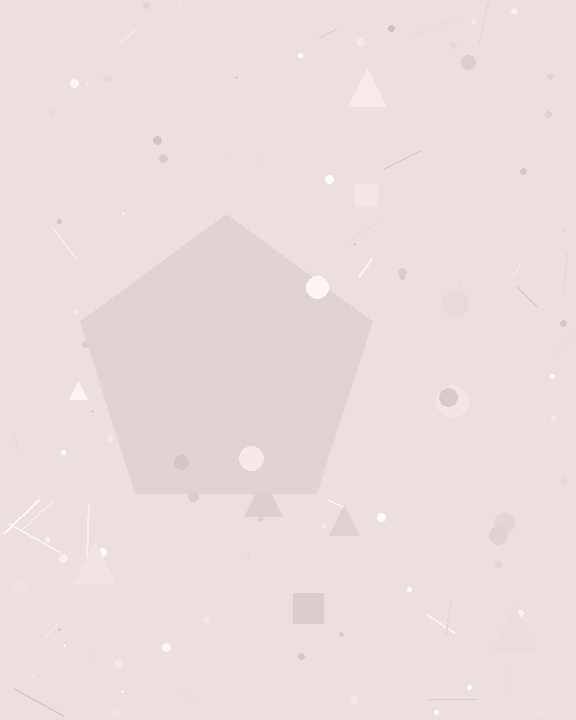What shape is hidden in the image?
A pentagon is hidden in the image.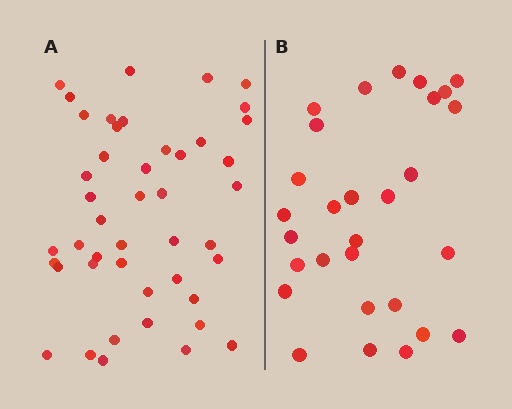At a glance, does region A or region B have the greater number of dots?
Region A (the left region) has more dots.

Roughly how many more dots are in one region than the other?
Region A has approximately 15 more dots than region B.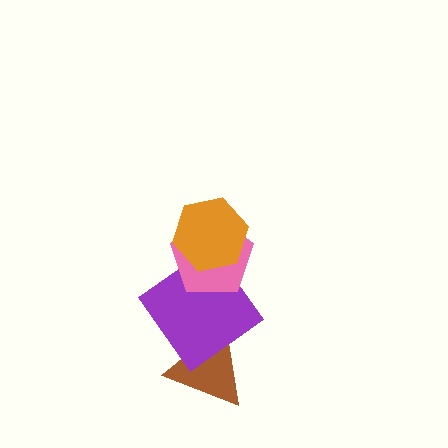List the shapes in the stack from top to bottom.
From top to bottom: the orange hexagon, the pink pentagon, the purple diamond, the brown triangle.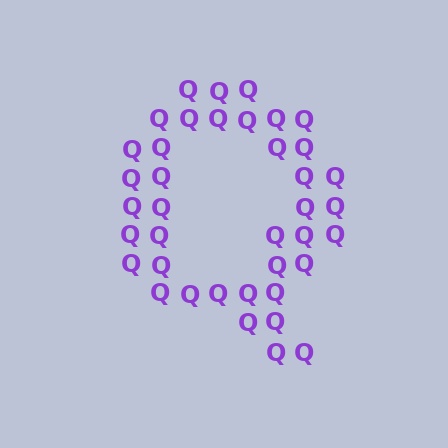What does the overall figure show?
The overall figure shows the letter Q.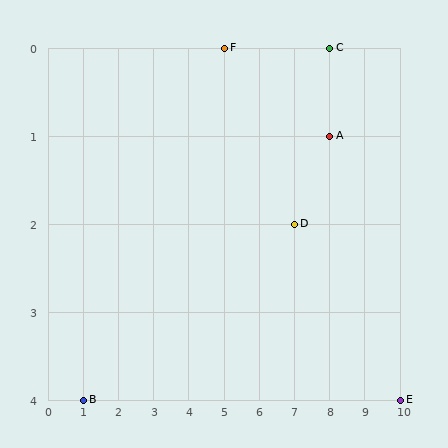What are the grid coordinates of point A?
Point A is at grid coordinates (8, 1).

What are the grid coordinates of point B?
Point B is at grid coordinates (1, 4).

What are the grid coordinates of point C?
Point C is at grid coordinates (8, 0).